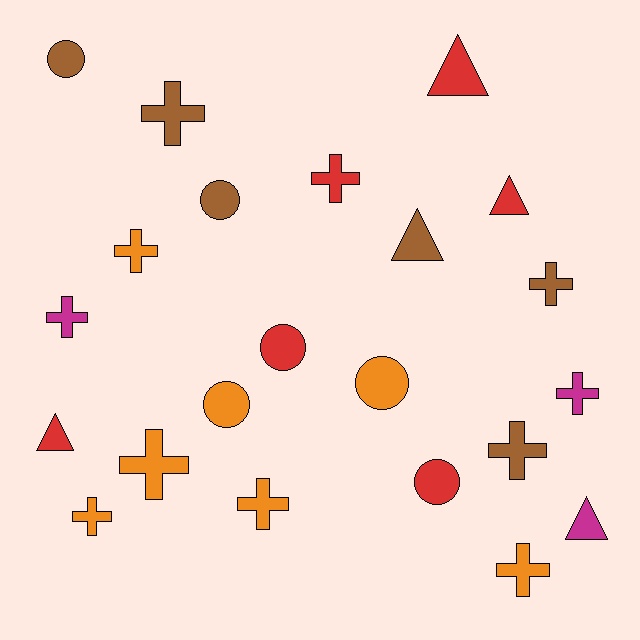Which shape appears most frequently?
Cross, with 11 objects.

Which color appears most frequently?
Orange, with 7 objects.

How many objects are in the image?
There are 22 objects.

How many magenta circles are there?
There are no magenta circles.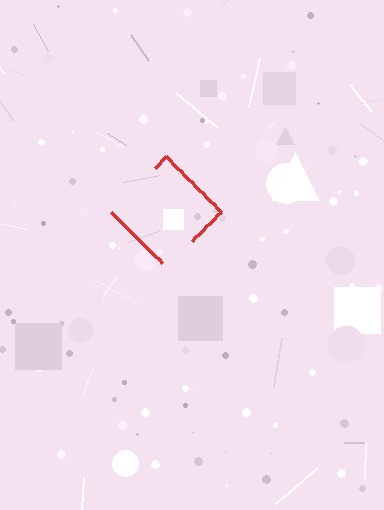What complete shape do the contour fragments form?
The contour fragments form a diamond.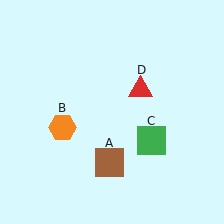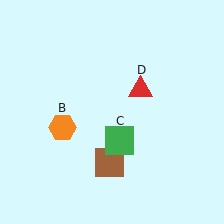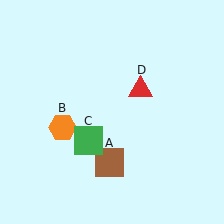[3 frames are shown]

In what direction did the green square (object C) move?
The green square (object C) moved left.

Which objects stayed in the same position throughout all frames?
Brown square (object A) and orange hexagon (object B) and red triangle (object D) remained stationary.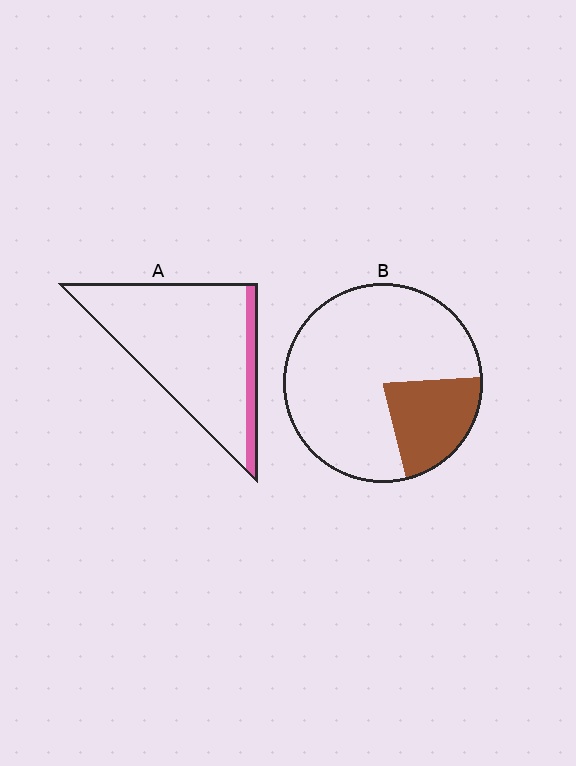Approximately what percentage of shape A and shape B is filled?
A is approximately 10% and B is approximately 20%.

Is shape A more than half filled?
No.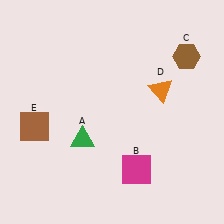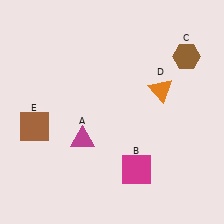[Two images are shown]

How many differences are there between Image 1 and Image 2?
There is 1 difference between the two images.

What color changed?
The triangle (A) changed from green in Image 1 to magenta in Image 2.